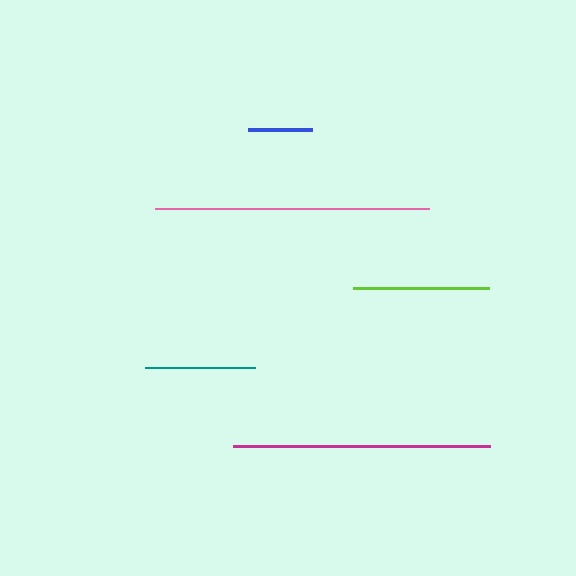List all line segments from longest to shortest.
From longest to shortest: pink, magenta, lime, teal, blue.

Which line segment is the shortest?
The blue line is the shortest at approximately 63 pixels.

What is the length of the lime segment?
The lime segment is approximately 136 pixels long.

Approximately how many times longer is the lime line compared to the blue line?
The lime line is approximately 2.1 times the length of the blue line.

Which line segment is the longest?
The pink line is the longest at approximately 274 pixels.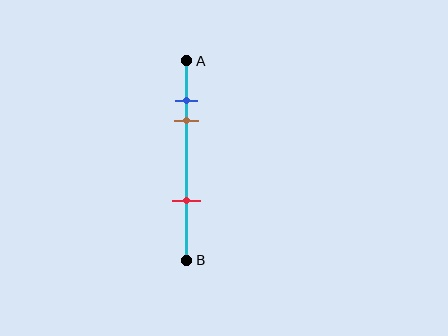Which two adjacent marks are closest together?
The blue and brown marks are the closest adjacent pair.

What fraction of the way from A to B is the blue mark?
The blue mark is approximately 20% (0.2) of the way from A to B.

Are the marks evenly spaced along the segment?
No, the marks are not evenly spaced.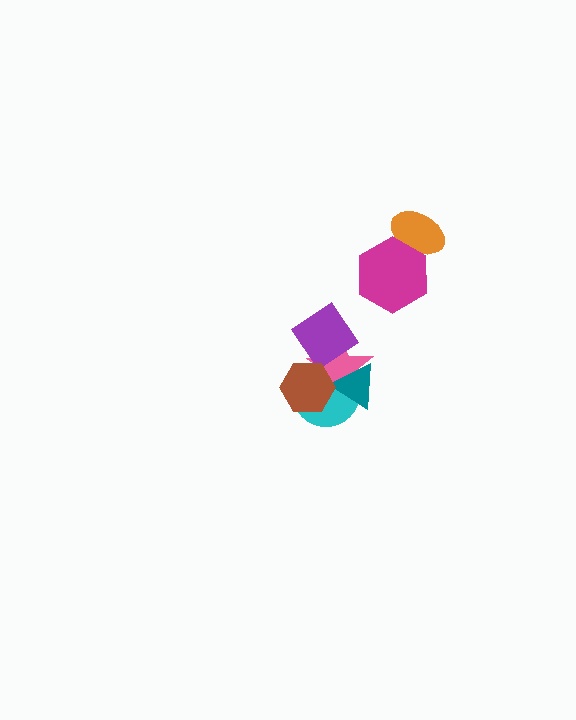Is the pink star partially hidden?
Yes, it is partially covered by another shape.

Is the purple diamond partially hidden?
Yes, it is partially covered by another shape.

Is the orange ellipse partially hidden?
Yes, it is partially covered by another shape.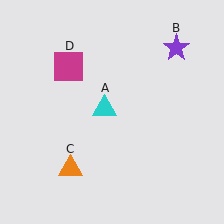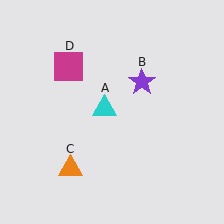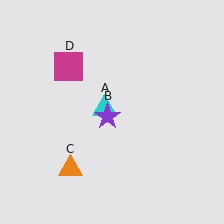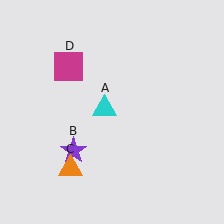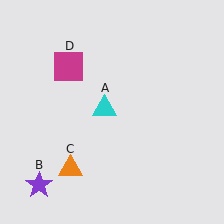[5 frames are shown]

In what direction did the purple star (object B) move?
The purple star (object B) moved down and to the left.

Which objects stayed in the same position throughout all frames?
Cyan triangle (object A) and orange triangle (object C) and magenta square (object D) remained stationary.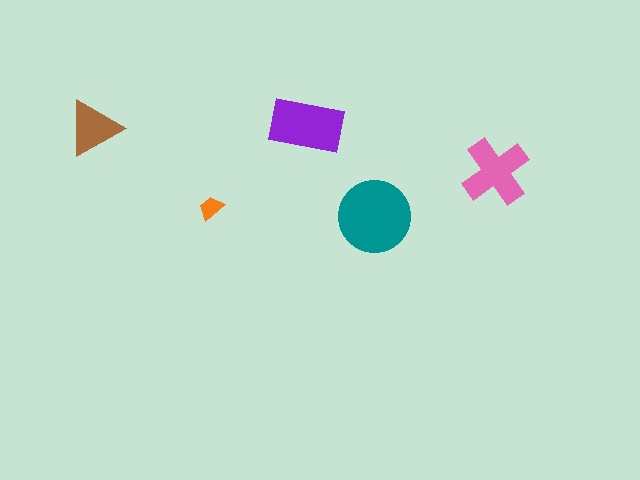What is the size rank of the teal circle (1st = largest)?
1st.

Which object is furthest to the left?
The brown triangle is leftmost.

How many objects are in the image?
There are 5 objects in the image.